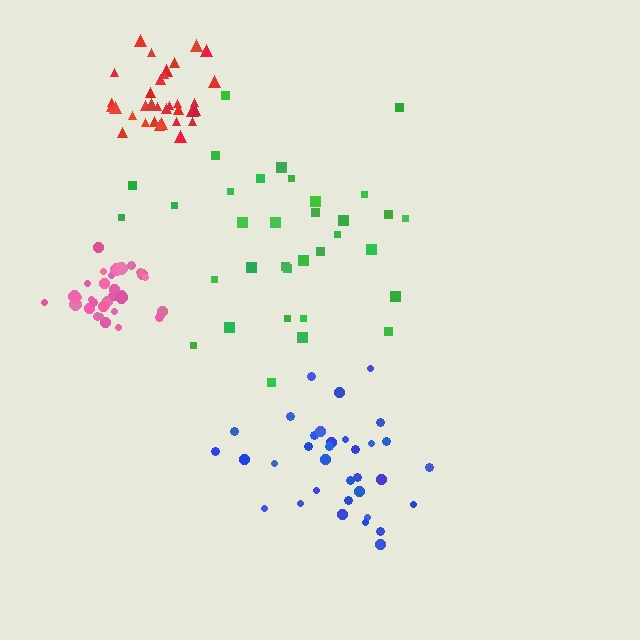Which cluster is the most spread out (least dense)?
Green.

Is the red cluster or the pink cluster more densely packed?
Pink.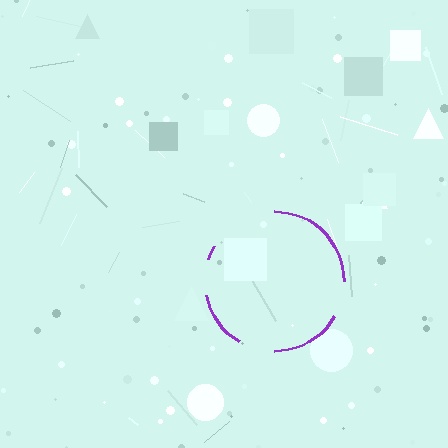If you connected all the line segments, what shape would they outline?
They would outline a circle.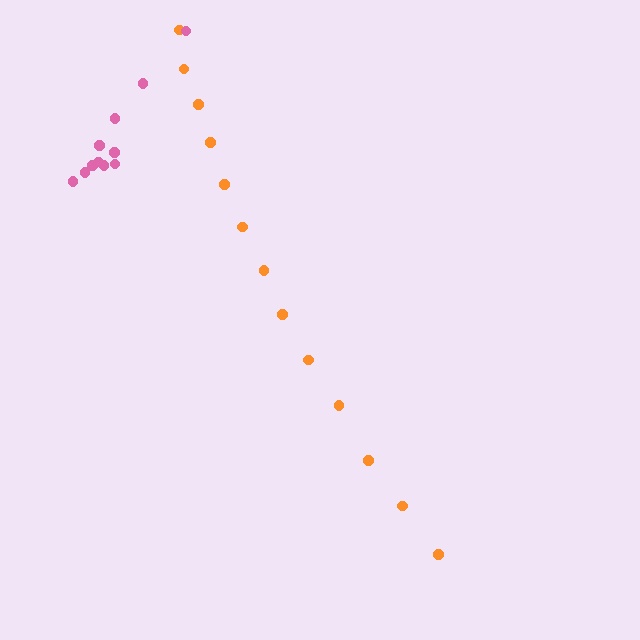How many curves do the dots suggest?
There are 2 distinct paths.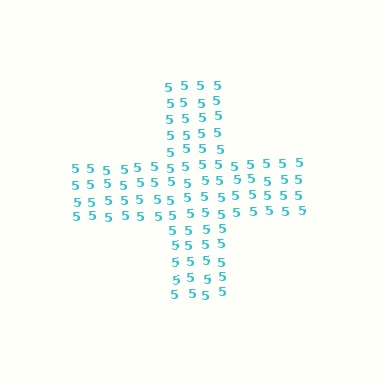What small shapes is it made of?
It is made of small digit 5's.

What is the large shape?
The large shape is a cross.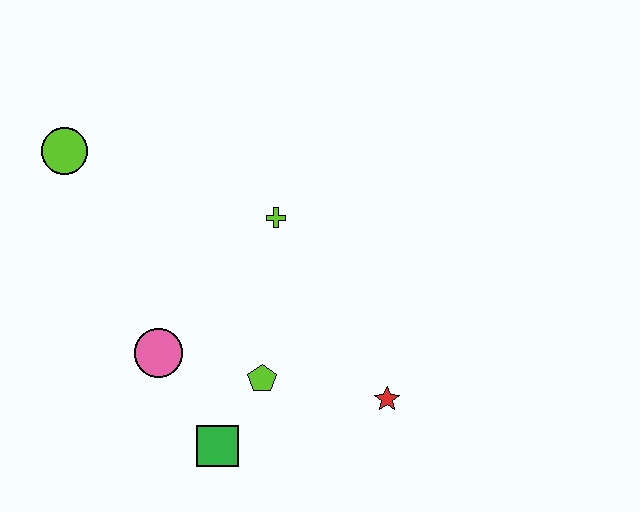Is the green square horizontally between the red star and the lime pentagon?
No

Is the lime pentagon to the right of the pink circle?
Yes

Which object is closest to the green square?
The lime pentagon is closest to the green square.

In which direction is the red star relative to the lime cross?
The red star is below the lime cross.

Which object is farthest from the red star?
The lime circle is farthest from the red star.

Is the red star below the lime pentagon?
Yes